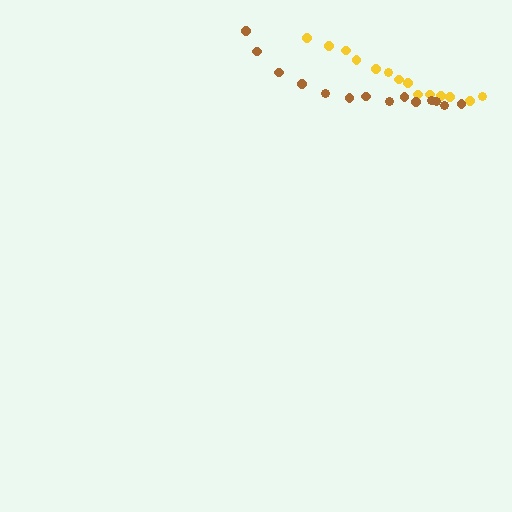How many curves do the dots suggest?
There are 2 distinct paths.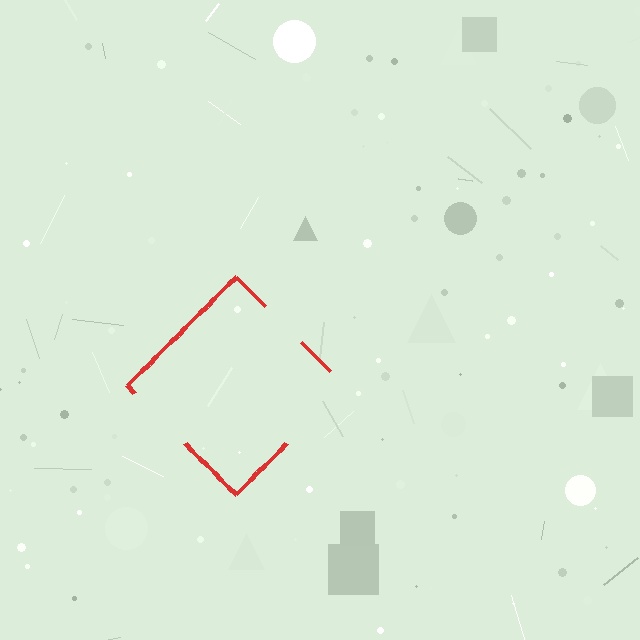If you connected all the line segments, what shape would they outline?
They would outline a diamond.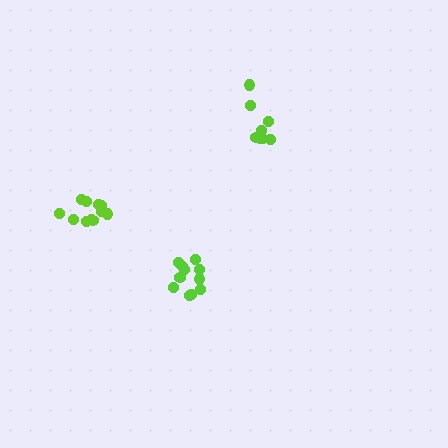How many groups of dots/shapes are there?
There are 3 groups.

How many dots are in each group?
Group 1: 9 dots, Group 2: 11 dots, Group 3: 11 dots (31 total).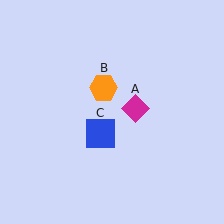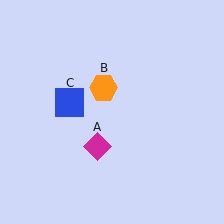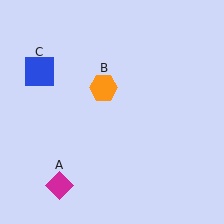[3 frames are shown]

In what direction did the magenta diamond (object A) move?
The magenta diamond (object A) moved down and to the left.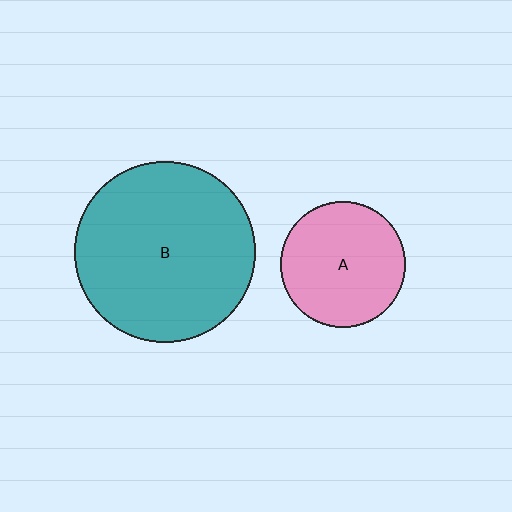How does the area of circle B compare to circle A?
Approximately 2.1 times.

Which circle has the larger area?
Circle B (teal).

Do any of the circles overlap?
No, none of the circles overlap.